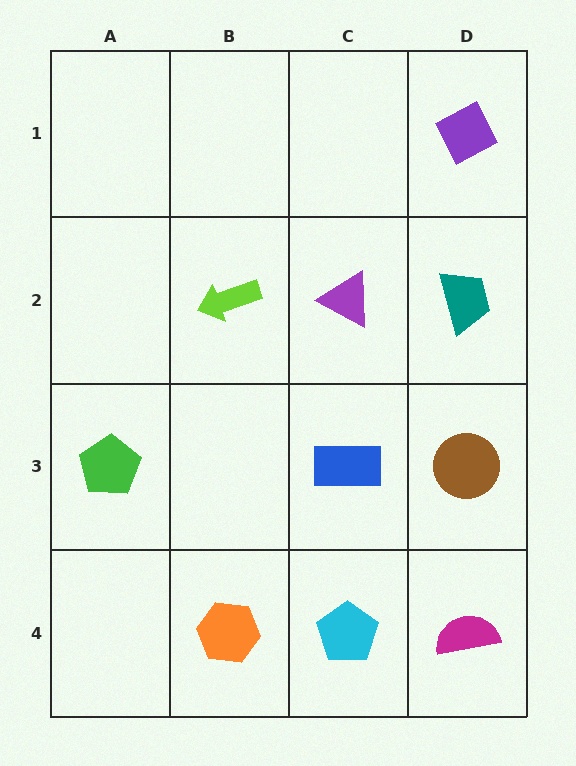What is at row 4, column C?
A cyan pentagon.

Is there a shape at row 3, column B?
No, that cell is empty.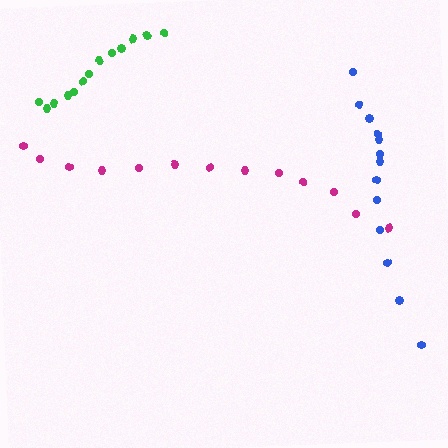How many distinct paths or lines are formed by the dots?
There are 3 distinct paths.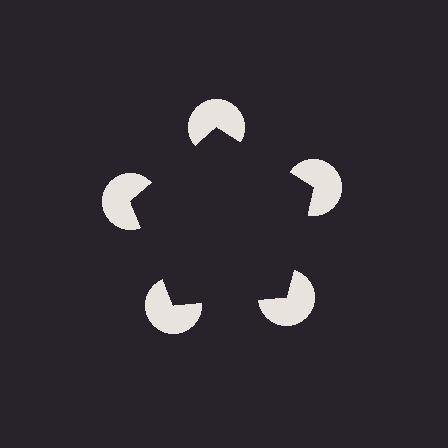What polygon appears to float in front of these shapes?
An illusory pentagon — its edges are inferred from the aligned wedge cuts in the pac-man discs, not physically drawn.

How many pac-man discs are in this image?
There are 5 — one at each vertex of the illusory pentagon.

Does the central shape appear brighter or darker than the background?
It typically appears slightly darker than the background, even though no actual brightness change is drawn.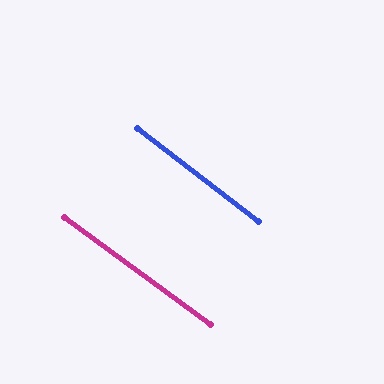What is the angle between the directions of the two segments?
Approximately 1 degree.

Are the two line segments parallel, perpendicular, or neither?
Parallel — their directions differ by only 1.3°.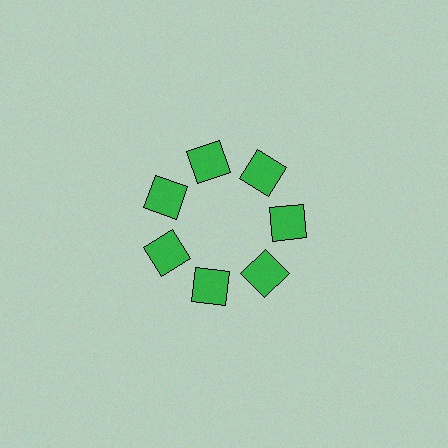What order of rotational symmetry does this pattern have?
This pattern has 7-fold rotational symmetry.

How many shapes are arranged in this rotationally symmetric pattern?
There are 7 shapes, arranged in 7 groups of 1.